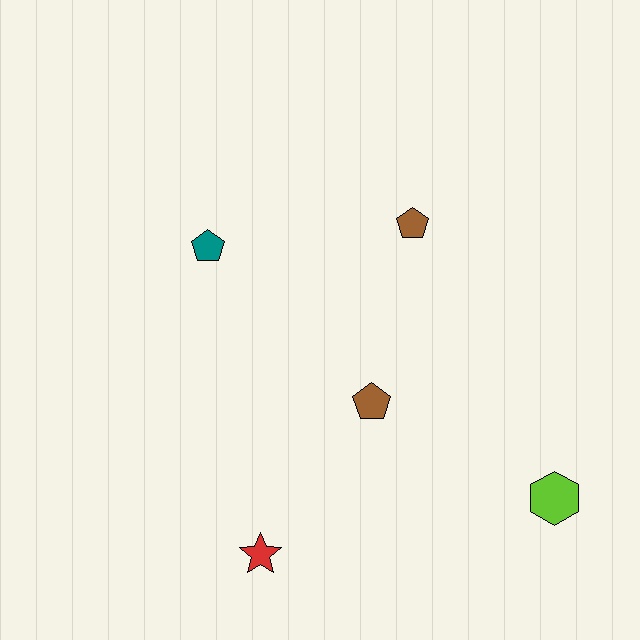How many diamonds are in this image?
There are no diamonds.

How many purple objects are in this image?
There are no purple objects.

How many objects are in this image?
There are 5 objects.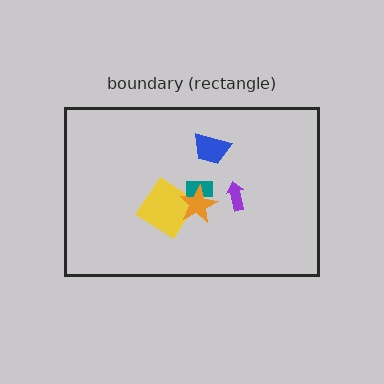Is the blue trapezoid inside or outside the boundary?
Inside.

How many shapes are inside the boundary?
5 inside, 0 outside.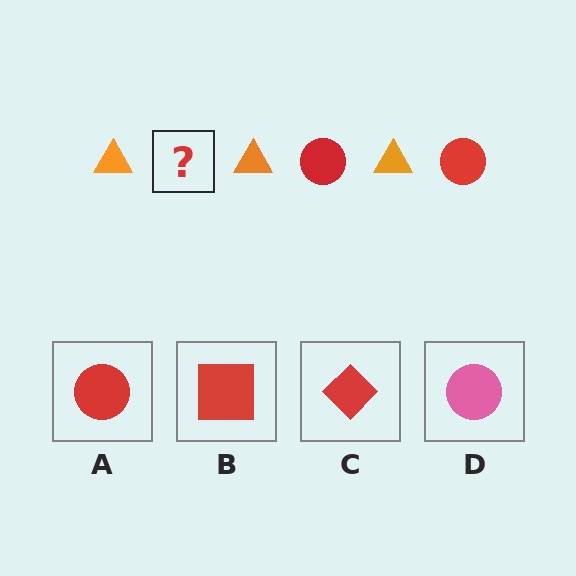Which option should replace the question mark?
Option A.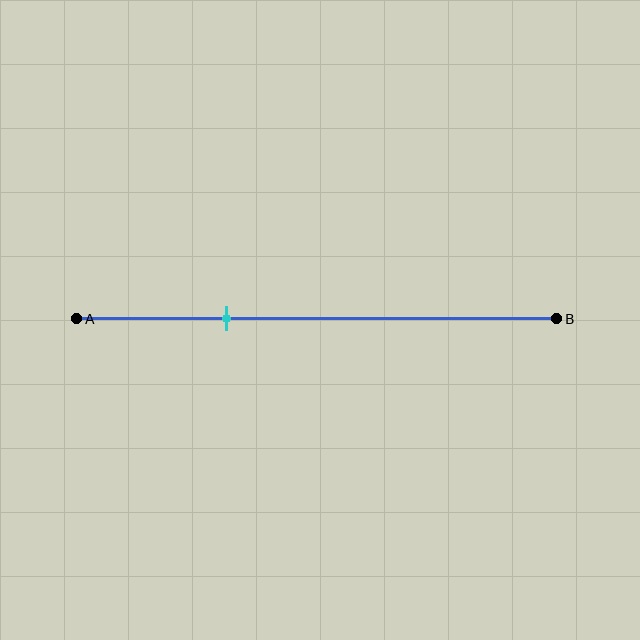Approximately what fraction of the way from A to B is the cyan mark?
The cyan mark is approximately 30% of the way from A to B.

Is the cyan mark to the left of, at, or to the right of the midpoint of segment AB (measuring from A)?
The cyan mark is to the left of the midpoint of segment AB.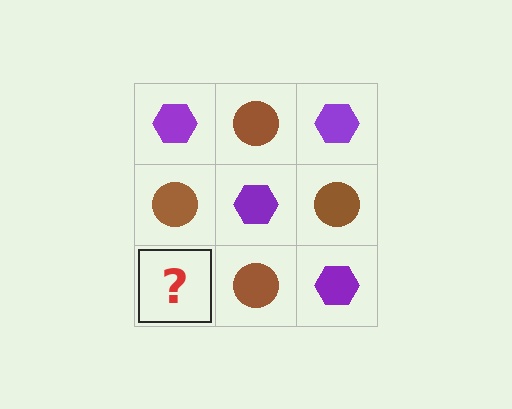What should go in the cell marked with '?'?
The missing cell should contain a purple hexagon.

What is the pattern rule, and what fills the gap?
The rule is that it alternates purple hexagon and brown circle in a checkerboard pattern. The gap should be filled with a purple hexagon.